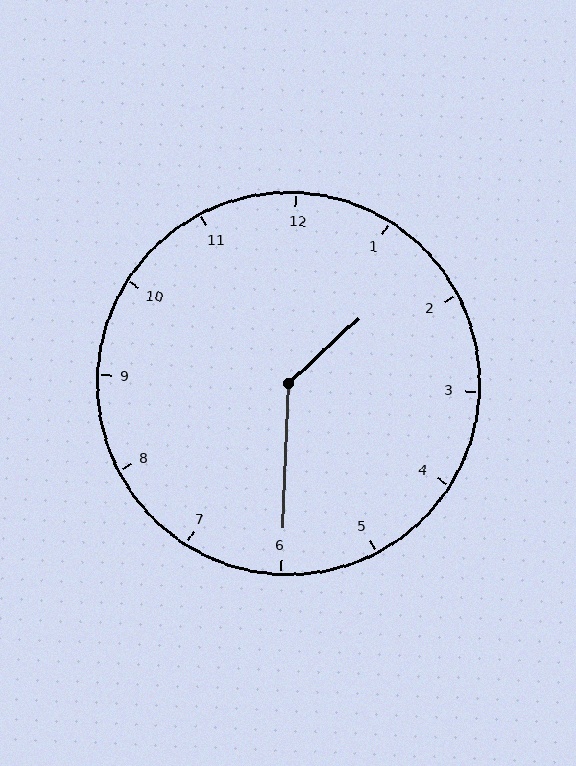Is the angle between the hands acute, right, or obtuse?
It is obtuse.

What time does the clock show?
1:30.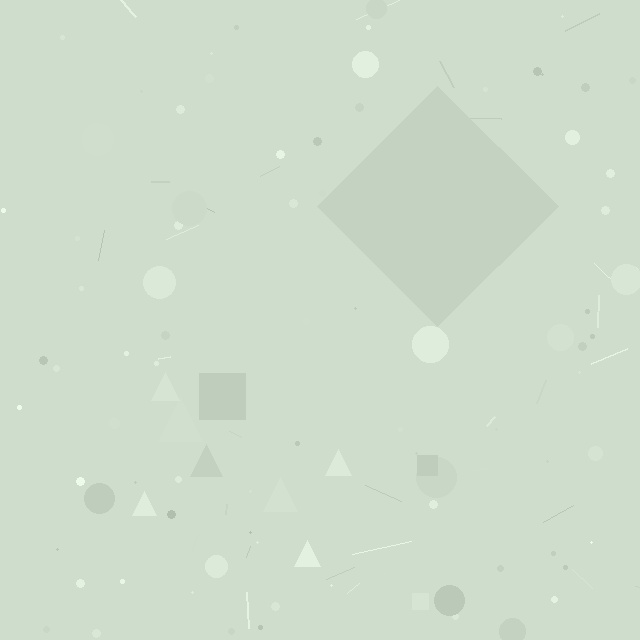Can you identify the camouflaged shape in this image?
The camouflaged shape is a diamond.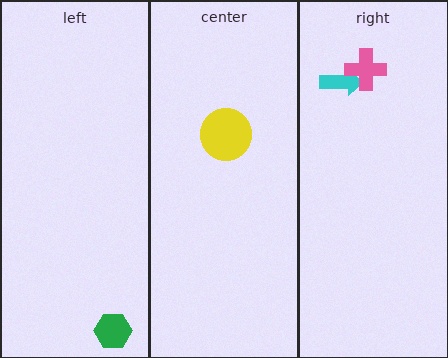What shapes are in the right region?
The cyan arrow, the pink cross.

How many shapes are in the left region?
1.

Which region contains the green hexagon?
The left region.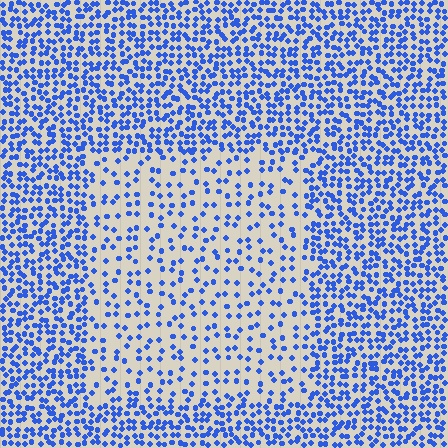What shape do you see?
I see a rectangle.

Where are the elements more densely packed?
The elements are more densely packed outside the rectangle boundary.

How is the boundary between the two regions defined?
The boundary is defined by a change in element density (approximately 2.3x ratio). All elements are the same color, size, and shape.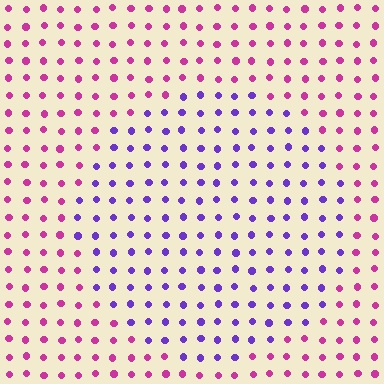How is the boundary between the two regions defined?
The boundary is defined purely by a slight shift in hue (about 54 degrees). Spacing, size, and orientation are identical on both sides.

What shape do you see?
I see a circle.